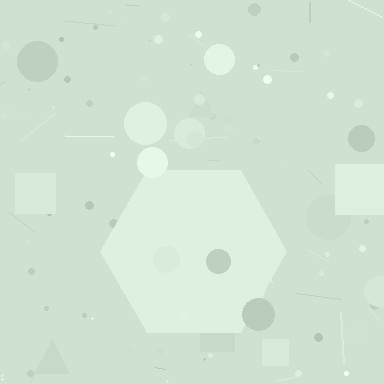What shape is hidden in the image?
A hexagon is hidden in the image.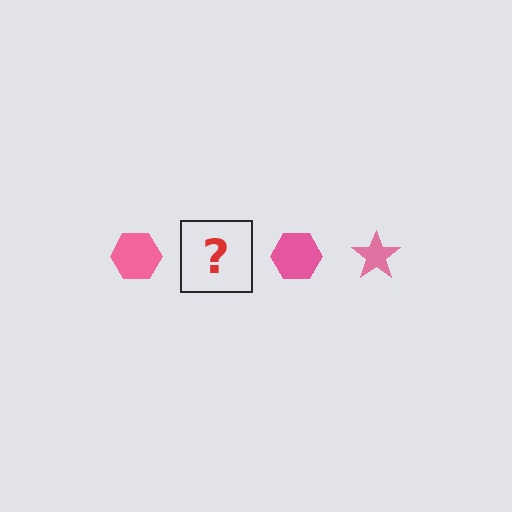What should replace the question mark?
The question mark should be replaced with a pink star.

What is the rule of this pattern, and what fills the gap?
The rule is that the pattern cycles through hexagon, star shapes in pink. The gap should be filled with a pink star.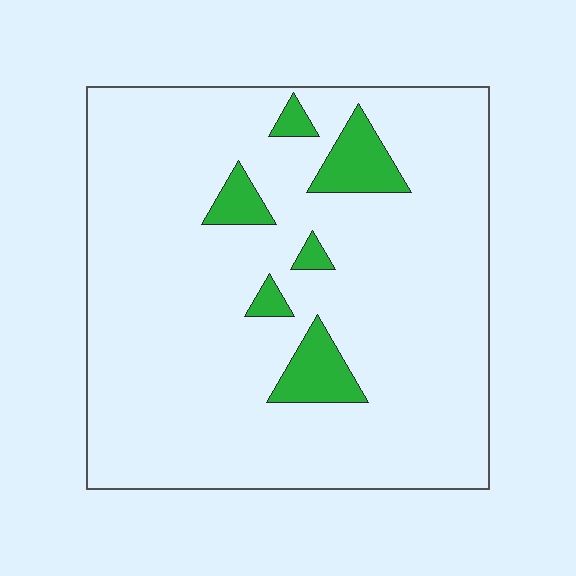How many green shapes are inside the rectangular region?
6.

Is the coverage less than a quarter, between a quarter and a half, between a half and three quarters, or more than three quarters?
Less than a quarter.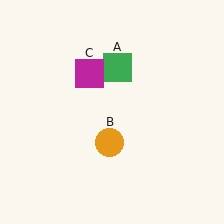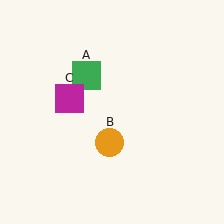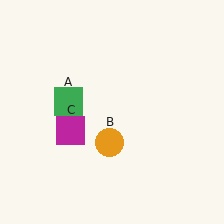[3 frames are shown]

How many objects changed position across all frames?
2 objects changed position: green square (object A), magenta square (object C).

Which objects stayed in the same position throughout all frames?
Orange circle (object B) remained stationary.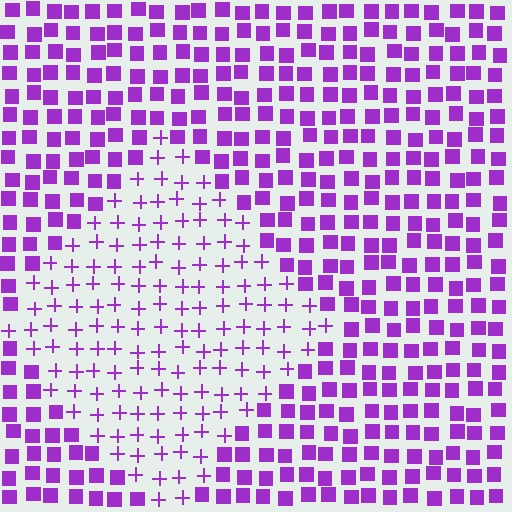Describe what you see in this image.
The image is filled with small purple elements arranged in a uniform grid. A diamond-shaped region contains plus signs, while the surrounding area contains squares. The boundary is defined purely by the change in element shape.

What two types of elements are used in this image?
The image uses plus signs inside the diamond region and squares outside it.